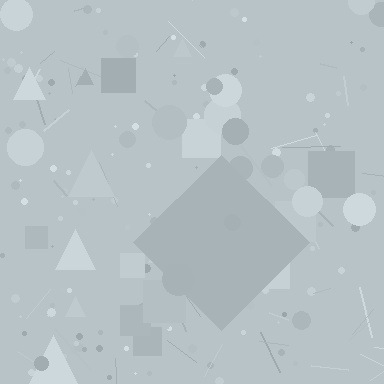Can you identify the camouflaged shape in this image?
The camouflaged shape is a diamond.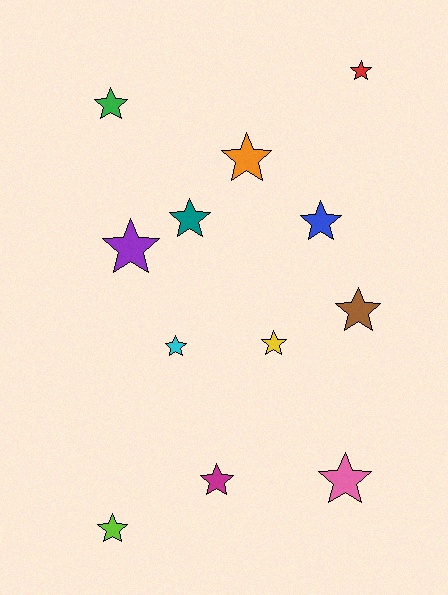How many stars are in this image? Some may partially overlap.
There are 12 stars.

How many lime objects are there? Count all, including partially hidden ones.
There is 1 lime object.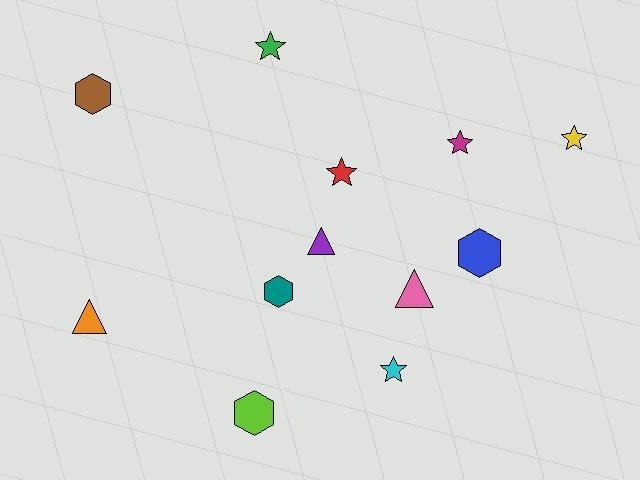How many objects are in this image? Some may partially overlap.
There are 12 objects.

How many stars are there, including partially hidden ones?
There are 5 stars.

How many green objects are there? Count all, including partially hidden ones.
There is 1 green object.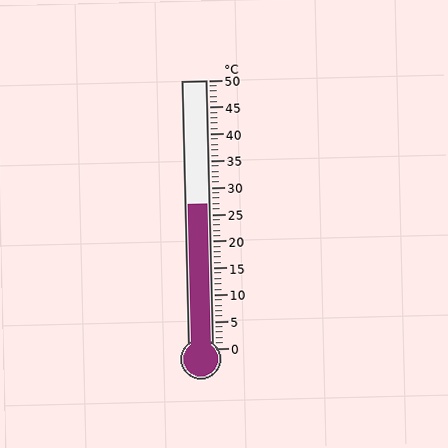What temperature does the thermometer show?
The thermometer shows approximately 27°C.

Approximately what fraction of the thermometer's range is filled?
The thermometer is filled to approximately 55% of its range.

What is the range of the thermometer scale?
The thermometer scale ranges from 0°C to 50°C.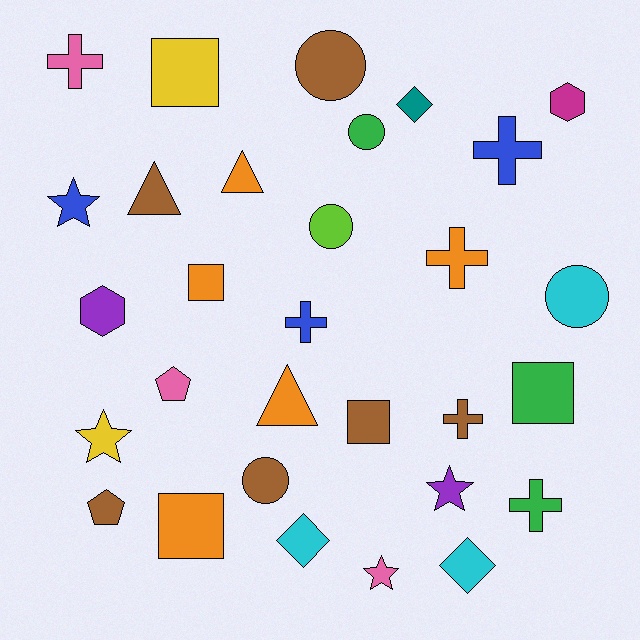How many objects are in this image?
There are 30 objects.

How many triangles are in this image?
There are 3 triangles.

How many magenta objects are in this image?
There is 1 magenta object.